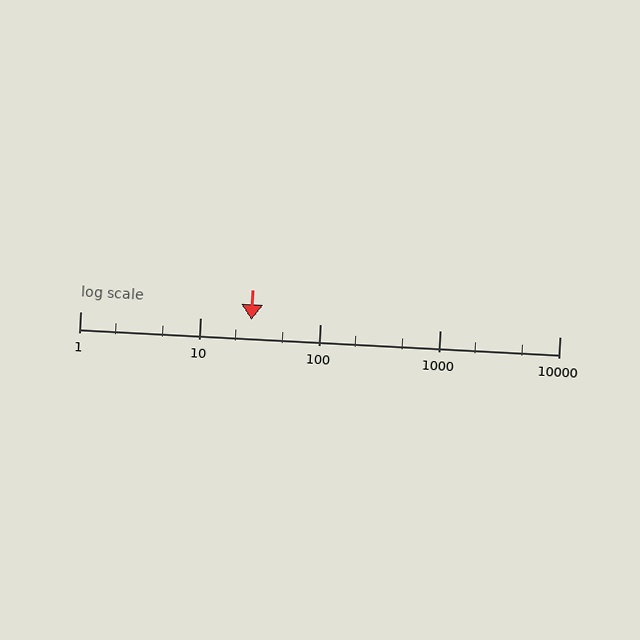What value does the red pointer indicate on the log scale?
The pointer indicates approximately 27.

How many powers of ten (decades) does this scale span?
The scale spans 4 decades, from 1 to 10000.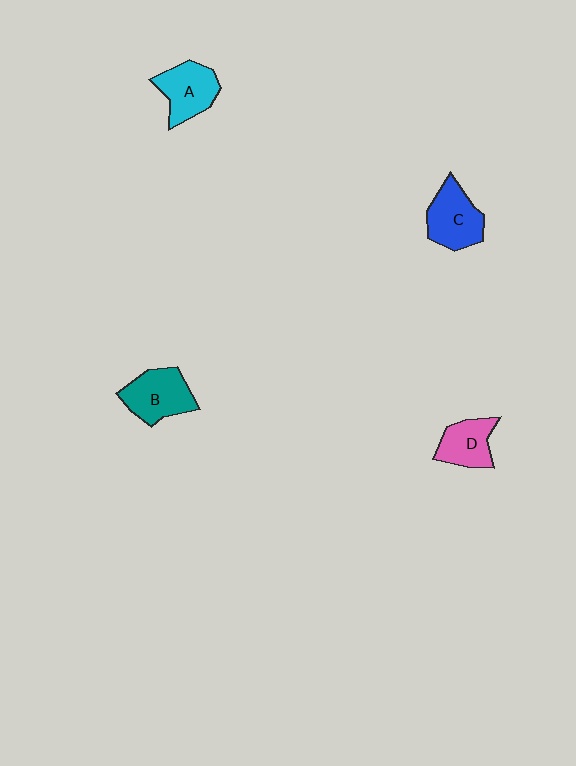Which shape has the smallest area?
Shape D (pink).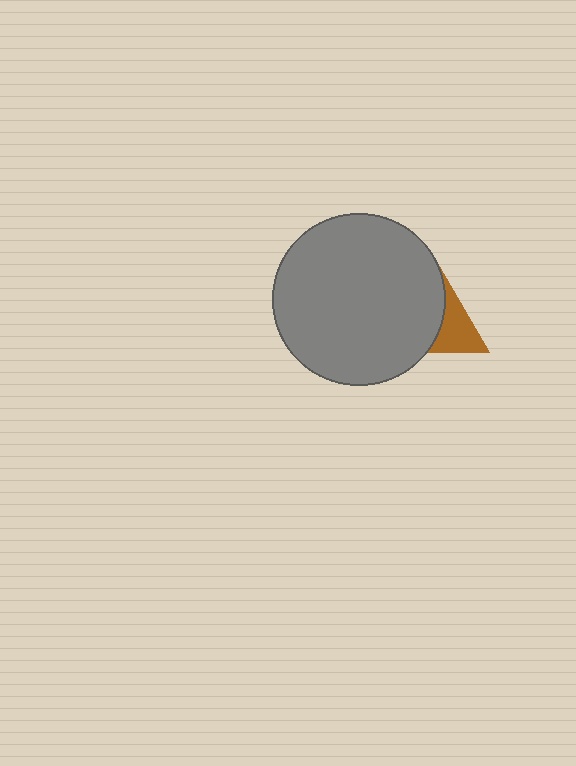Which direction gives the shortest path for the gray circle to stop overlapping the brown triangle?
Moving left gives the shortest separation.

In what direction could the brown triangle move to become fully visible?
The brown triangle could move right. That would shift it out from behind the gray circle entirely.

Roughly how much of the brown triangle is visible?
About half of it is visible (roughly 46%).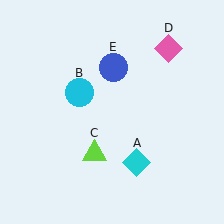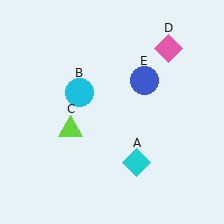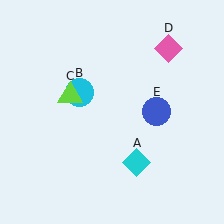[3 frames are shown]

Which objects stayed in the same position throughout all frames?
Cyan diamond (object A) and cyan circle (object B) and pink diamond (object D) remained stationary.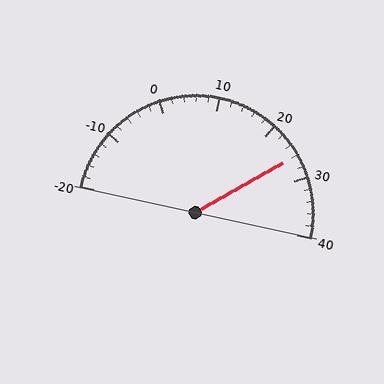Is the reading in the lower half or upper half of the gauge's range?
The reading is in the upper half of the range (-20 to 40).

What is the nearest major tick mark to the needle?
The nearest major tick mark is 30.